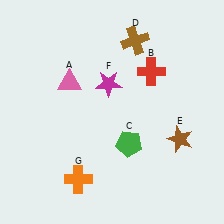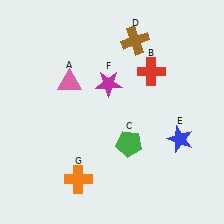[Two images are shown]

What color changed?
The star (E) changed from brown in Image 1 to blue in Image 2.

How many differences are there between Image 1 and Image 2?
There is 1 difference between the two images.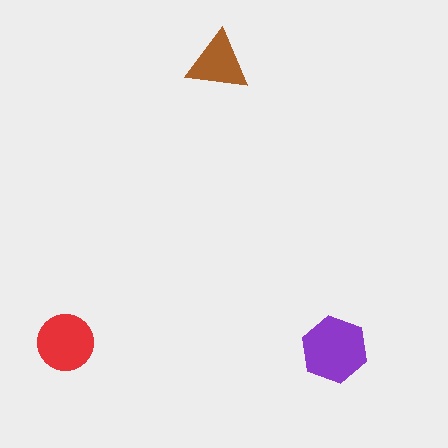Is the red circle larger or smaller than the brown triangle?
Larger.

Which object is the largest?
The purple hexagon.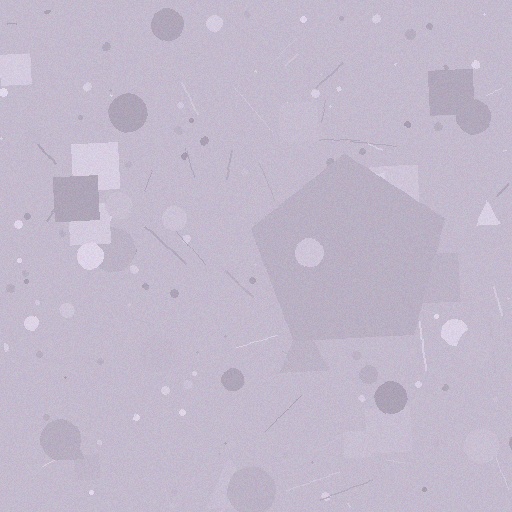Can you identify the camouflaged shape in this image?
The camouflaged shape is a pentagon.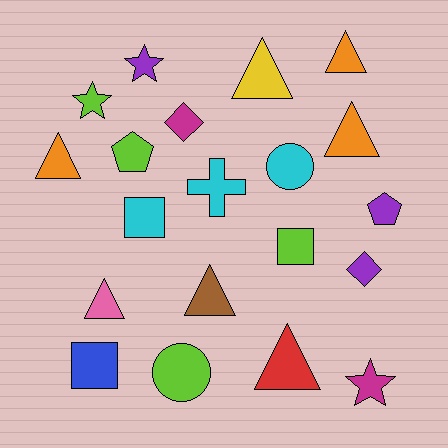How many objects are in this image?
There are 20 objects.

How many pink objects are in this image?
There is 1 pink object.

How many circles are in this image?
There are 2 circles.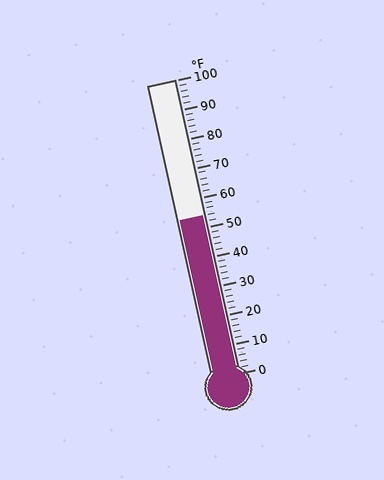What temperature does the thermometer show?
The thermometer shows approximately 54°F.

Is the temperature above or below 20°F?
The temperature is above 20°F.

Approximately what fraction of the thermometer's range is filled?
The thermometer is filled to approximately 55% of its range.